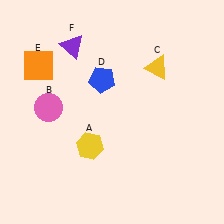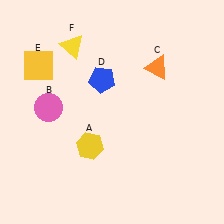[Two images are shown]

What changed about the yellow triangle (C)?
In Image 1, C is yellow. In Image 2, it changed to orange.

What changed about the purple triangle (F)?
In Image 1, F is purple. In Image 2, it changed to yellow.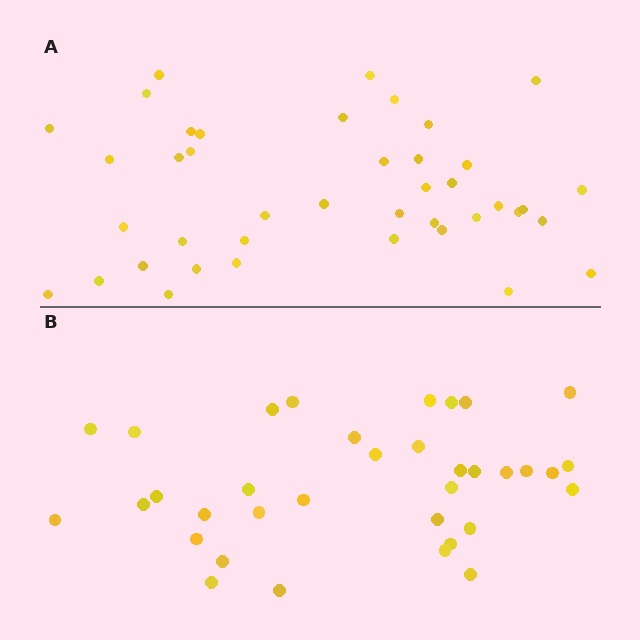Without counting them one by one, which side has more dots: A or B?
Region A (the top region) has more dots.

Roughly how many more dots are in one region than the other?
Region A has about 6 more dots than region B.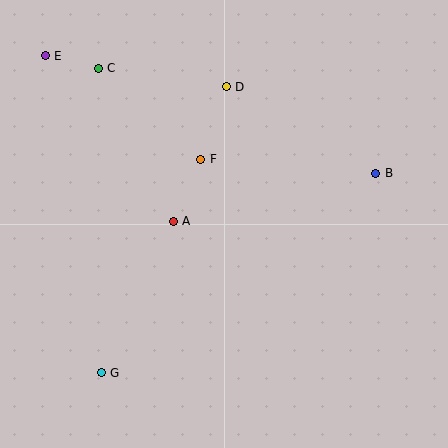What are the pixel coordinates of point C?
Point C is at (98, 68).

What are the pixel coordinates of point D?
Point D is at (226, 87).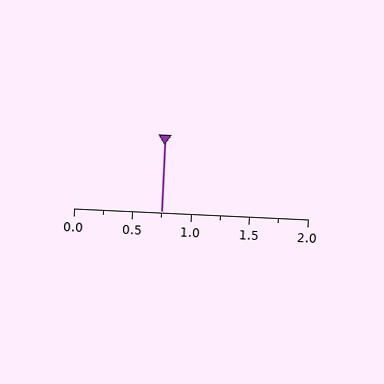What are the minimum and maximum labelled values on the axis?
The axis runs from 0.0 to 2.0.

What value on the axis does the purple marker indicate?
The marker indicates approximately 0.75.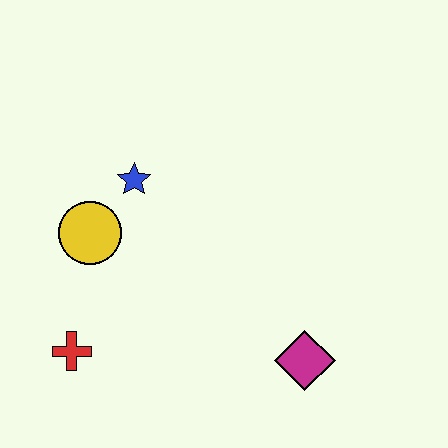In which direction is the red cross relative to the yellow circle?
The red cross is below the yellow circle.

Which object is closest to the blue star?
The yellow circle is closest to the blue star.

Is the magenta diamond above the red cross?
No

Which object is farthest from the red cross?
The magenta diamond is farthest from the red cross.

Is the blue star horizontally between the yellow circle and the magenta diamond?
Yes